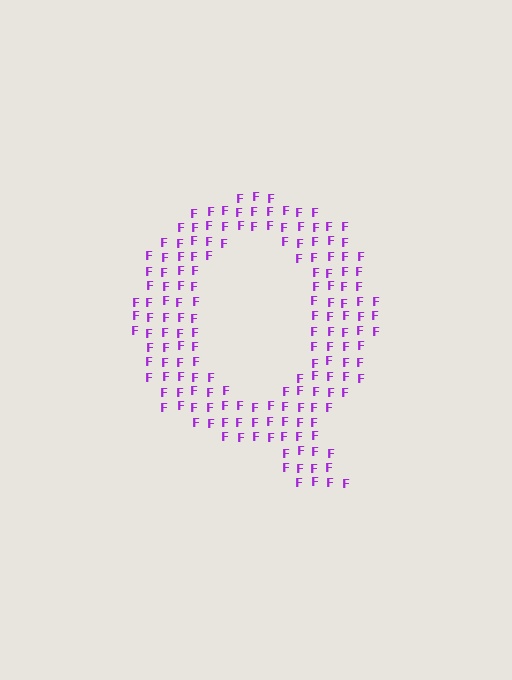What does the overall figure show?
The overall figure shows the letter Q.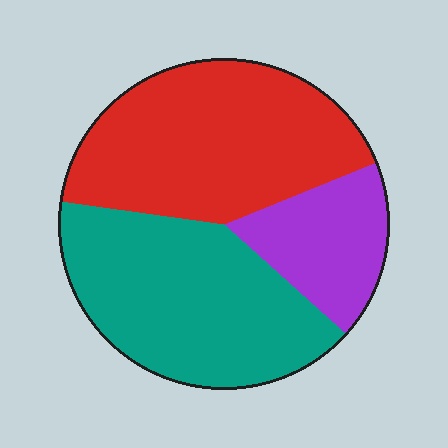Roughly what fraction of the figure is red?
Red takes up about two fifths (2/5) of the figure.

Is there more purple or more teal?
Teal.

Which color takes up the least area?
Purple, at roughly 20%.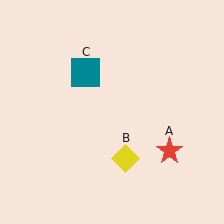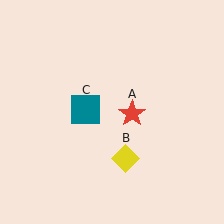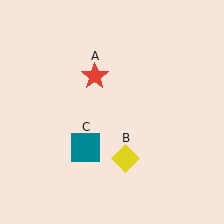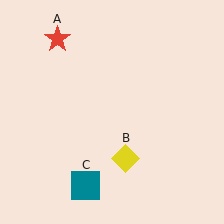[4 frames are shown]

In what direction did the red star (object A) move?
The red star (object A) moved up and to the left.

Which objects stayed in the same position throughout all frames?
Yellow diamond (object B) remained stationary.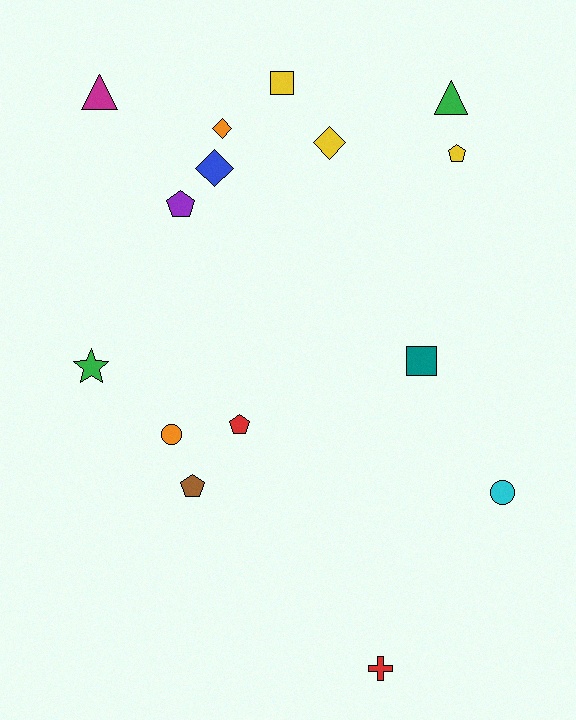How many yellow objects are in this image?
There are 3 yellow objects.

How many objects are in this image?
There are 15 objects.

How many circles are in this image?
There are 2 circles.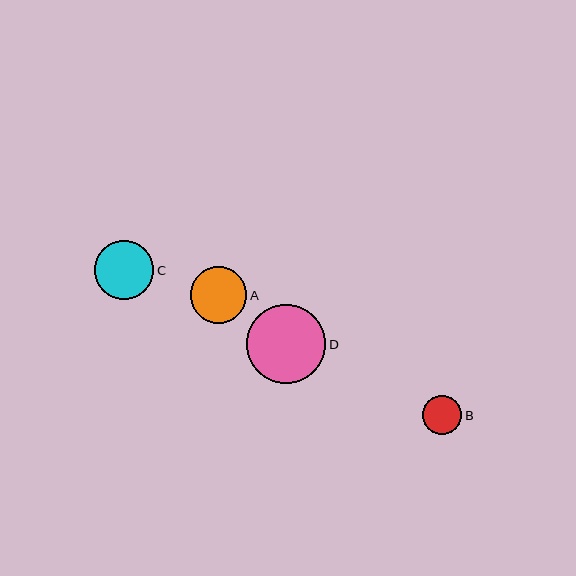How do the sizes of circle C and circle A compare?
Circle C and circle A are approximately the same size.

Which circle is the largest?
Circle D is the largest with a size of approximately 79 pixels.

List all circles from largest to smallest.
From largest to smallest: D, C, A, B.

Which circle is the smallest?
Circle B is the smallest with a size of approximately 39 pixels.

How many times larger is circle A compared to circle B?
Circle A is approximately 1.4 times the size of circle B.